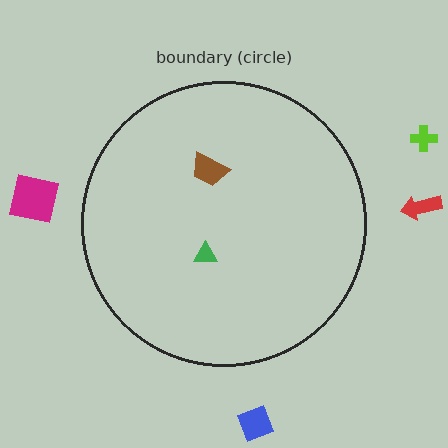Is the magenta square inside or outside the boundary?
Outside.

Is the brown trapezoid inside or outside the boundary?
Inside.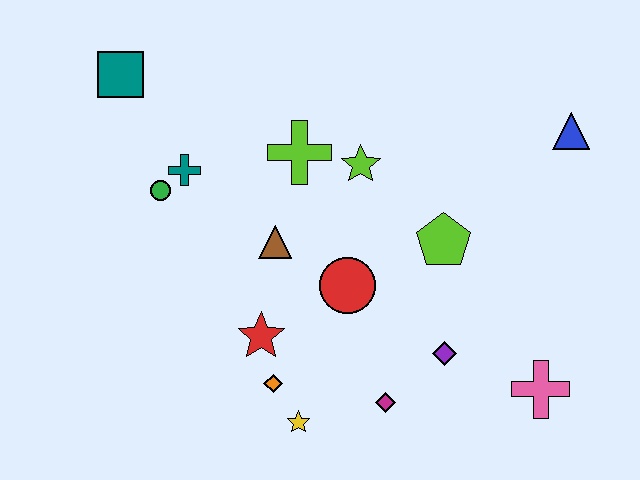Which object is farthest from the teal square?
The pink cross is farthest from the teal square.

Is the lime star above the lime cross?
No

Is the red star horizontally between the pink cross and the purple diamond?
No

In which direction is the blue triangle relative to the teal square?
The blue triangle is to the right of the teal square.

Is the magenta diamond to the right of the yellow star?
Yes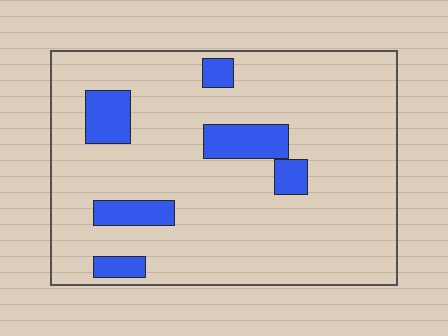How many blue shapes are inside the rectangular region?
6.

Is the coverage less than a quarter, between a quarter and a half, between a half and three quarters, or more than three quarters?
Less than a quarter.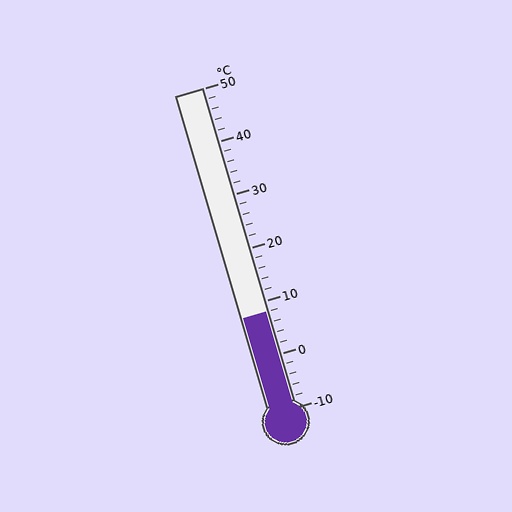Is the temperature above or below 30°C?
The temperature is below 30°C.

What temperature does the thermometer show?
The thermometer shows approximately 8°C.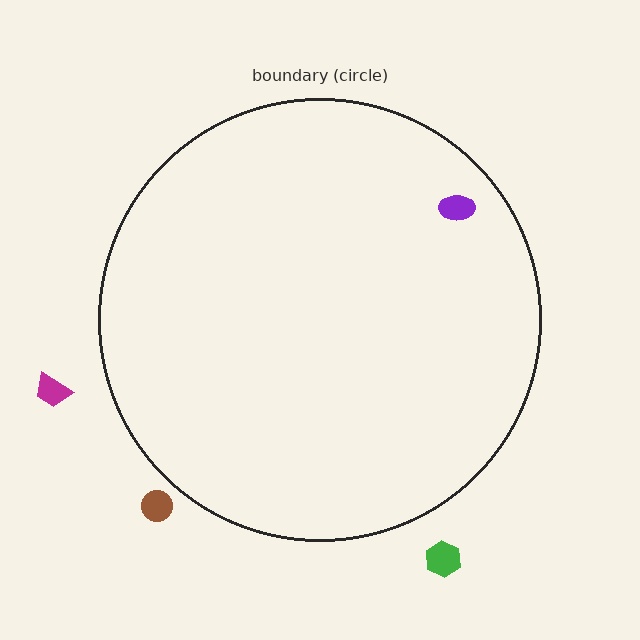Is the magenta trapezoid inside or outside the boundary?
Outside.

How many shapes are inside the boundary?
1 inside, 3 outside.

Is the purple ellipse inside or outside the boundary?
Inside.